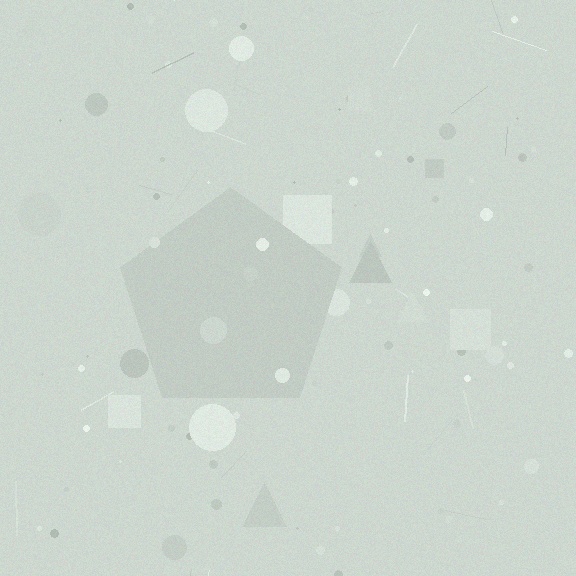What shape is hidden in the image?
A pentagon is hidden in the image.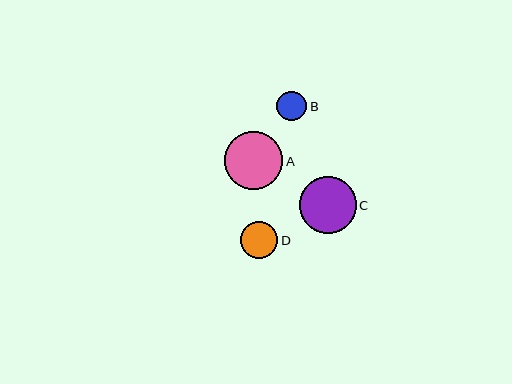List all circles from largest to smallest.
From largest to smallest: A, C, D, B.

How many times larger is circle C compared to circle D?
Circle C is approximately 1.5 times the size of circle D.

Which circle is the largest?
Circle A is the largest with a size of approximately 58 pixels.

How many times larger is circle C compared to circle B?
Circle C is approximately 1.9 times the size of circle B.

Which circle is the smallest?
Circle B is the smallest with a size of approximately 30 pixels.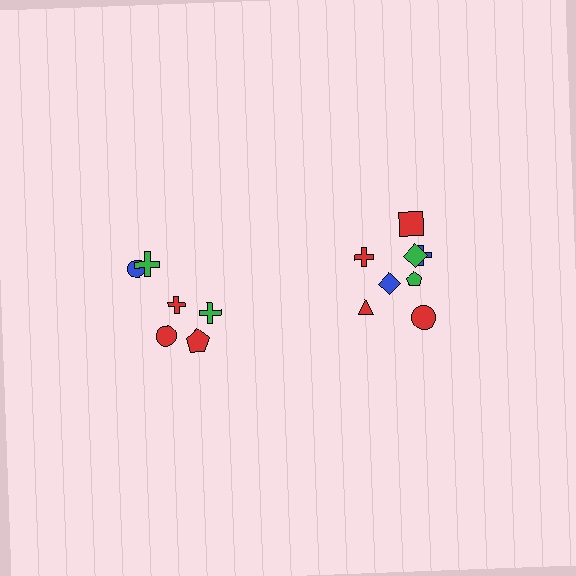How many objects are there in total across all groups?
There are 14 objects.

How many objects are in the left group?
There are 6 objects.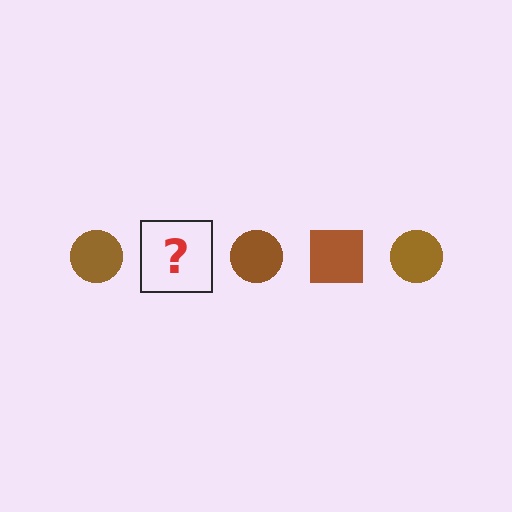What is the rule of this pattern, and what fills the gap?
The rule is that the pattern cycles through circle, square shapes in brown. The gap should be filled with a brown square.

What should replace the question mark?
The question mark should be replaced with a brown square.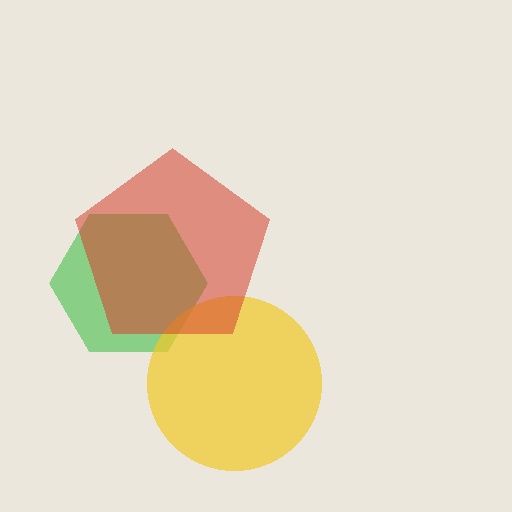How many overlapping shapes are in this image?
There are 3 overlapping shapes in the image.